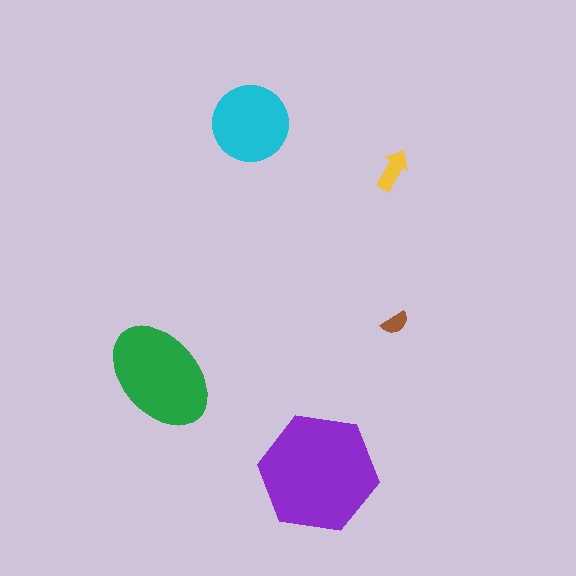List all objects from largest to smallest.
The purple hexagon, the green ellipse, the cyan circle, the yellow arrow, the brown semicircle.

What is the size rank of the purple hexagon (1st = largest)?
1st.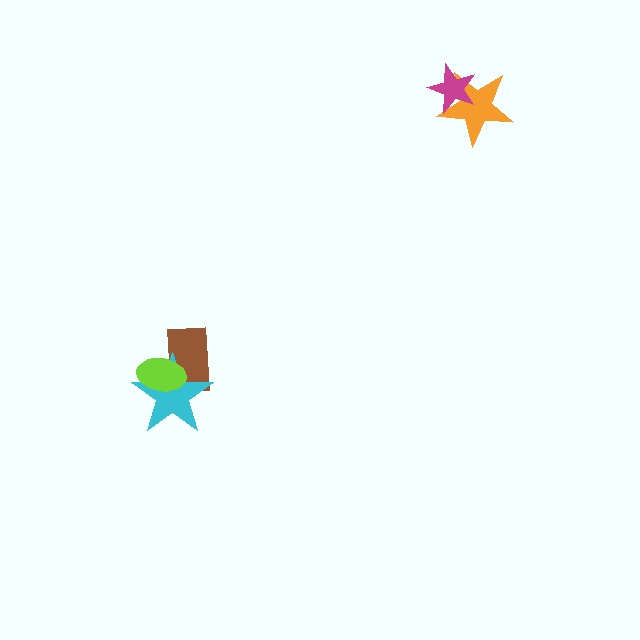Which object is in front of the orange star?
The magenta star is in front of the orange star.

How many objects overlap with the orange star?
1 object overlaps with the orange star.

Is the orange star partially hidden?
Yes, it is partially covered by another shape.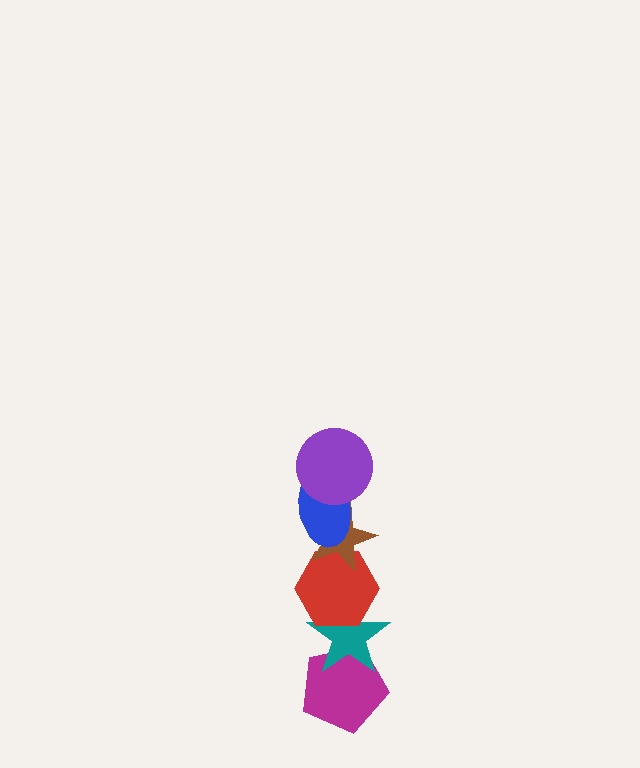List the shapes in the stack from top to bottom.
From top to bottom: the purple circle, the blue ellipse, the brown star, the red hexagon, the teal star, the magenta pentagon.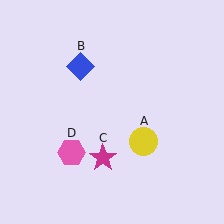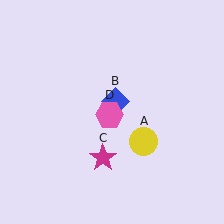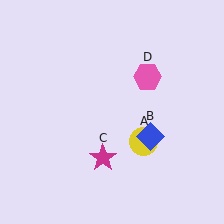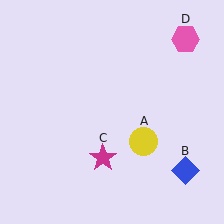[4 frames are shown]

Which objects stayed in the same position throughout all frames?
Yellow circle (object A) and magenta star (object C) remained stationary.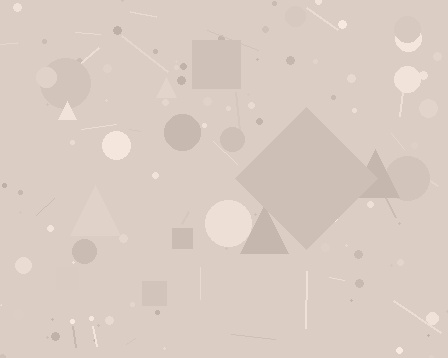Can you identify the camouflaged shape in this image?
The camouflaged shape is a diamond.